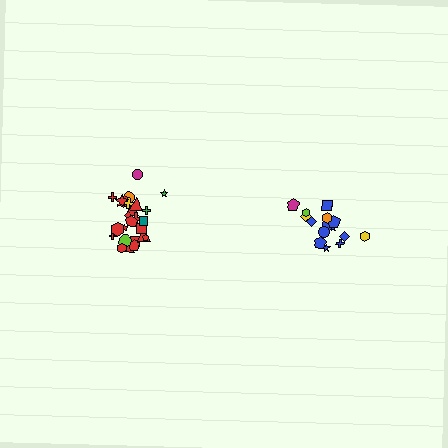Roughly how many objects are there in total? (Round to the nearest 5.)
Roughly 40 objects in total.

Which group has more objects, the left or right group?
The left group.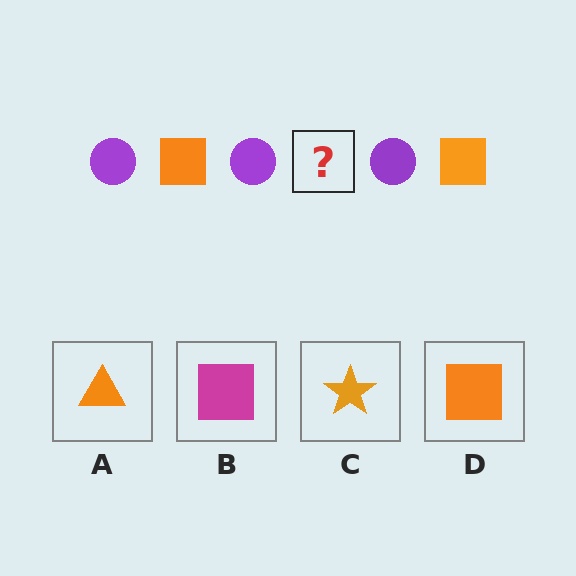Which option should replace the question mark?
Option D.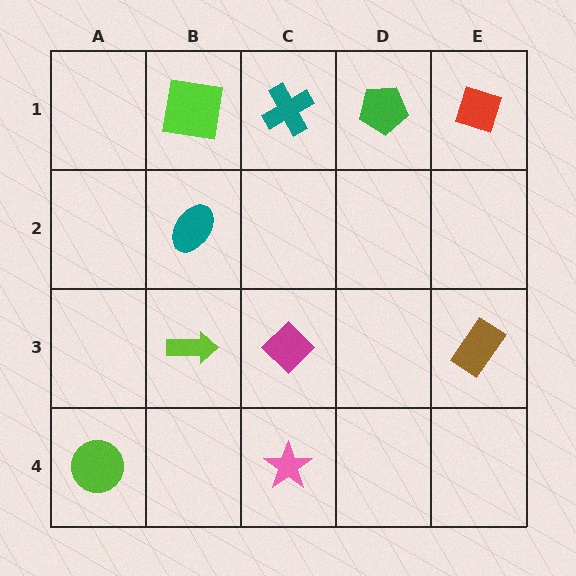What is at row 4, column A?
A lime circle.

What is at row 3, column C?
A magenta diamond.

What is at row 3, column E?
A brown rectangle.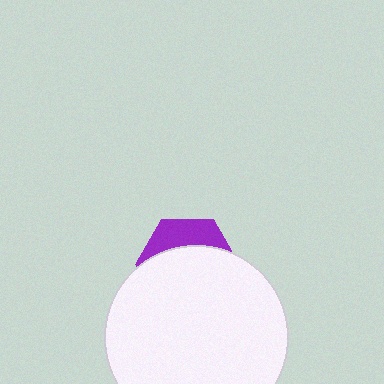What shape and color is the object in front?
The object in front is a white circle.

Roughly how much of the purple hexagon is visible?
A small part of it is visible (roughly 30%).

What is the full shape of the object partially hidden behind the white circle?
The partially hidden object is a purple hexagon.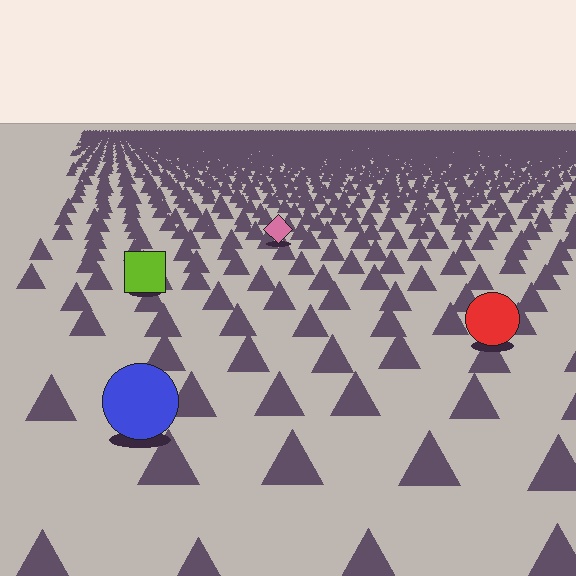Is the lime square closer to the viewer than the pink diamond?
Yes. The lime square is closer — you can tell from the texture gradient: the ground texture is coarser near it.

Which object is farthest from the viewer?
The pink diamond is farthest from the viewer. It appears smaller and the ground texture around it is denser.